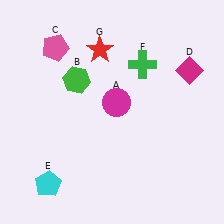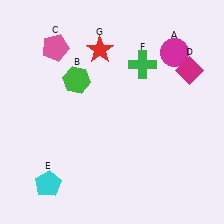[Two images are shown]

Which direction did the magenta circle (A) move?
The magenta circle (A) moved right.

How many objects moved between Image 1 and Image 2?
1 object moved between the two images.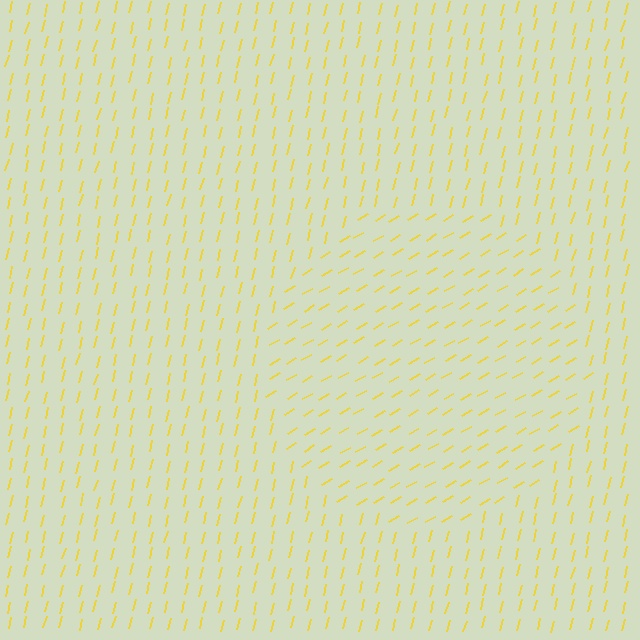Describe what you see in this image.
The image is filled with small yellow line segments. A circle region in the image has lines oriented differently from the surrounding lines, creating a visible texture boundary.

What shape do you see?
I see a circle.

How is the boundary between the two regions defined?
The boundary is defined purely by a change in line orientation (approximately 45 degrees difference). All lines are the same color and thickness.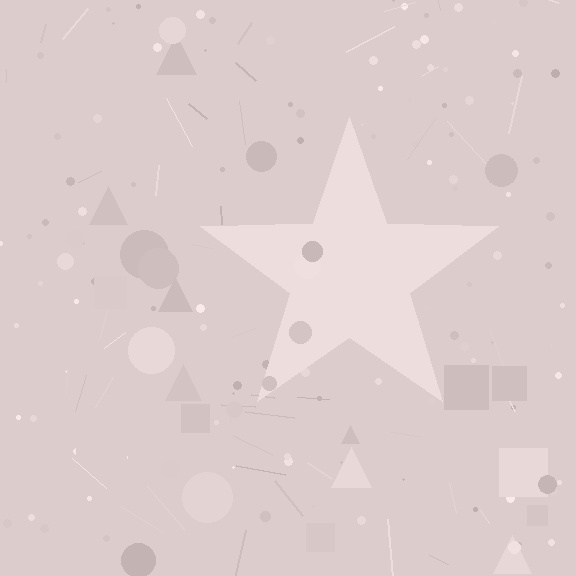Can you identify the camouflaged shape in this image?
The camouflaged shape is a star.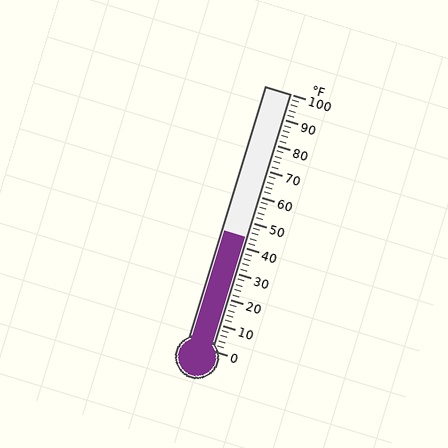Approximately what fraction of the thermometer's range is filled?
The thermometer is filled to approximately 45% of its range.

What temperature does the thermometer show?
The thermometer shows approximately 44°F.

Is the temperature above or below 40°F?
The temperature is above 40°F.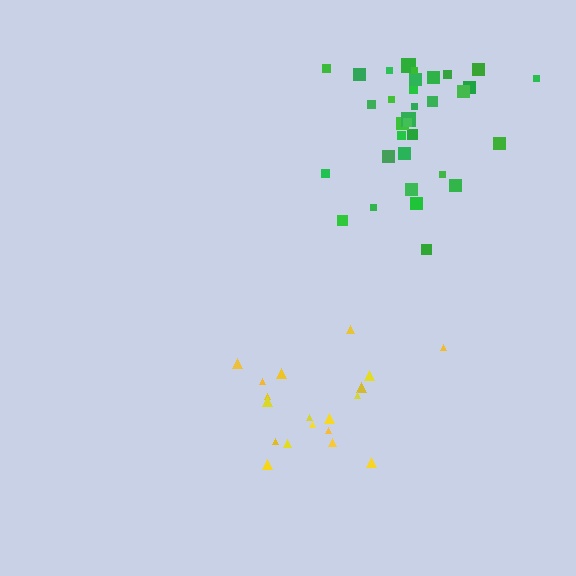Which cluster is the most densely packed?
Green.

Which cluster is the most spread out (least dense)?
Yellow.